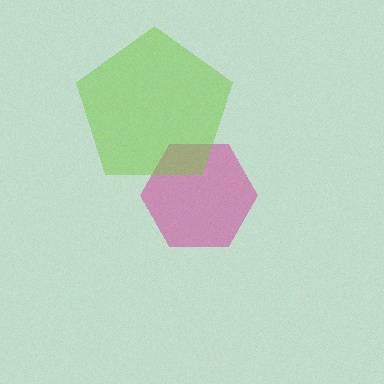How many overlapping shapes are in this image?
There are 2 overlapping shapes in the image.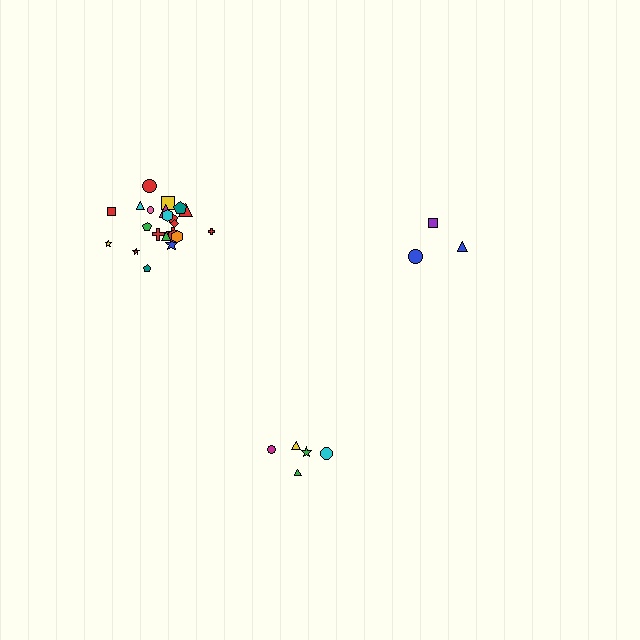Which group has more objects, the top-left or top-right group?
The top-left group.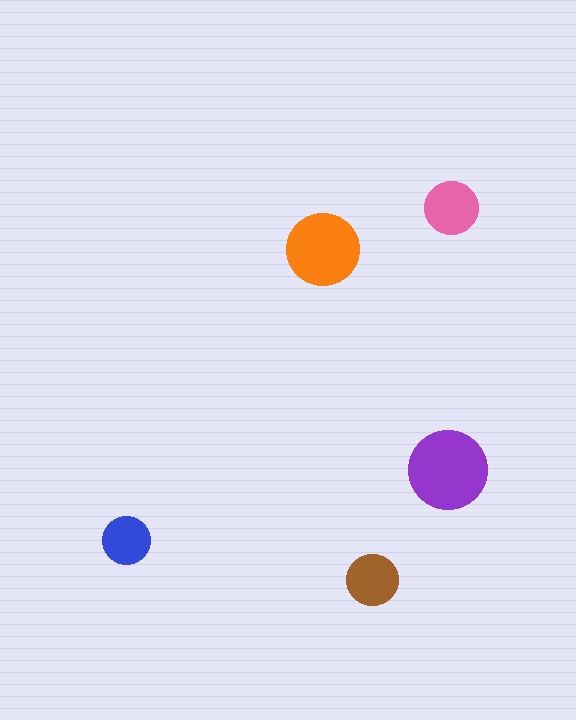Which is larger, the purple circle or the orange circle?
The purple one.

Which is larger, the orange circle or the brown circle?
The orange one.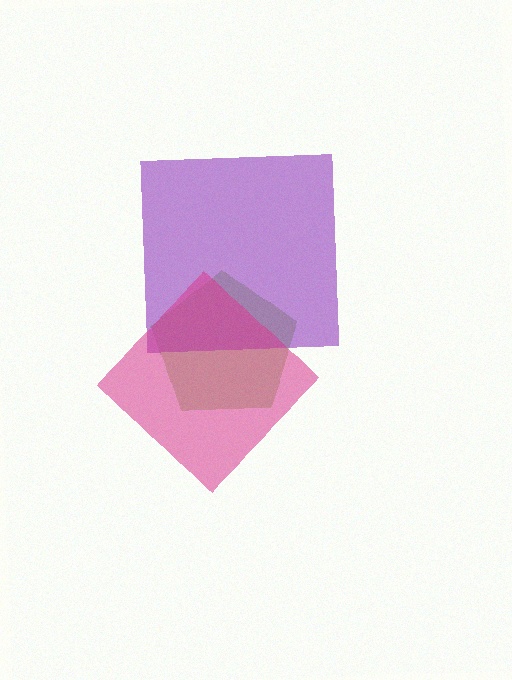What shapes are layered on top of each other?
The layered shapes are: a lime pentagon, a purple square, a magenta diamond.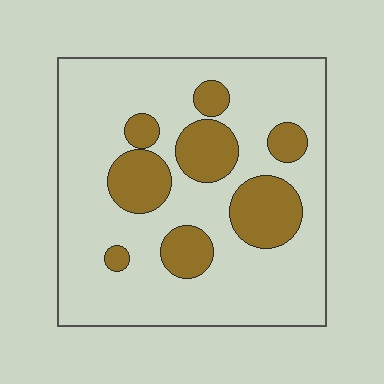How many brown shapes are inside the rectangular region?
8.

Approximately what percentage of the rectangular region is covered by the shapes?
Approximately 25%.